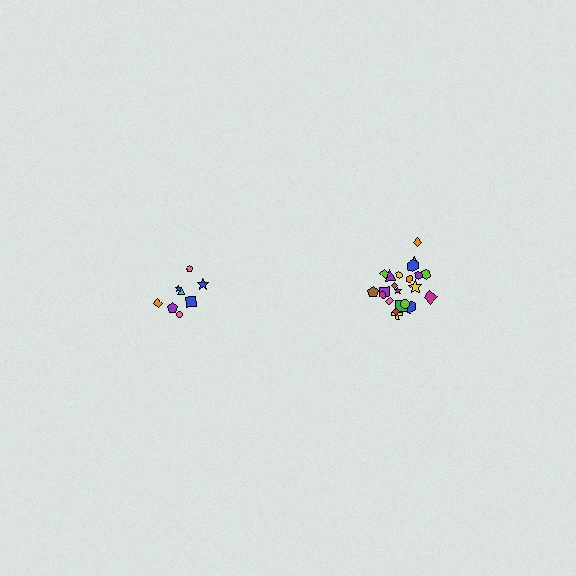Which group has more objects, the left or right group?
The right group.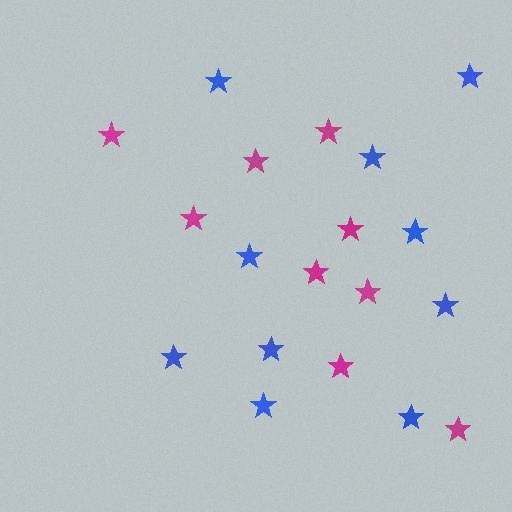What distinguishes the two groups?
There are 2 groups: one group of blue stars (10) and one group of magenta stars (9).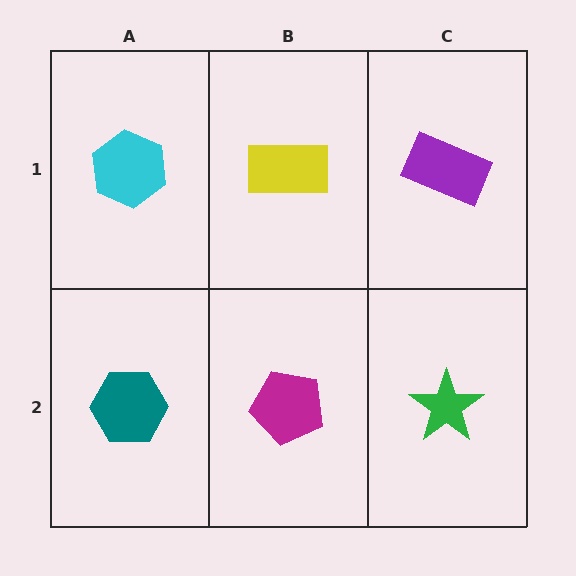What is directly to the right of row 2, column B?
A green star.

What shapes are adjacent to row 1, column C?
A green star (row 2, column C), a yellow rectangle (row 1, column B).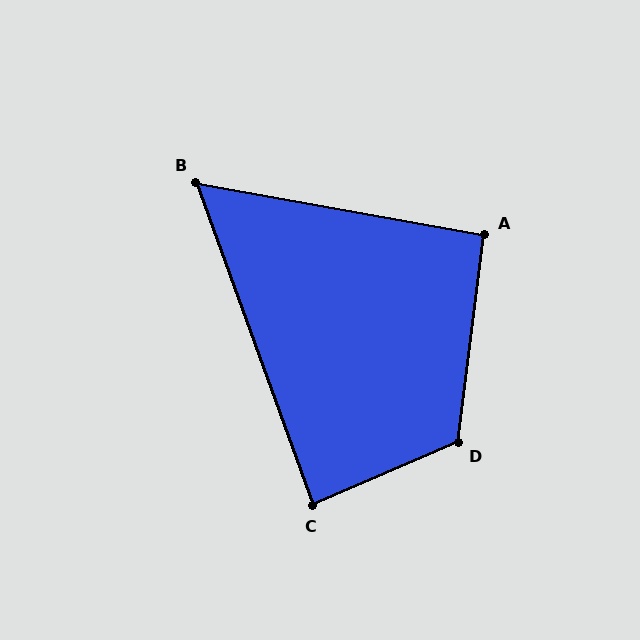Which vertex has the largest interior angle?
D, at approximately 120 degrees.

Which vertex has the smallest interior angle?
B, at approximately 60 degrees.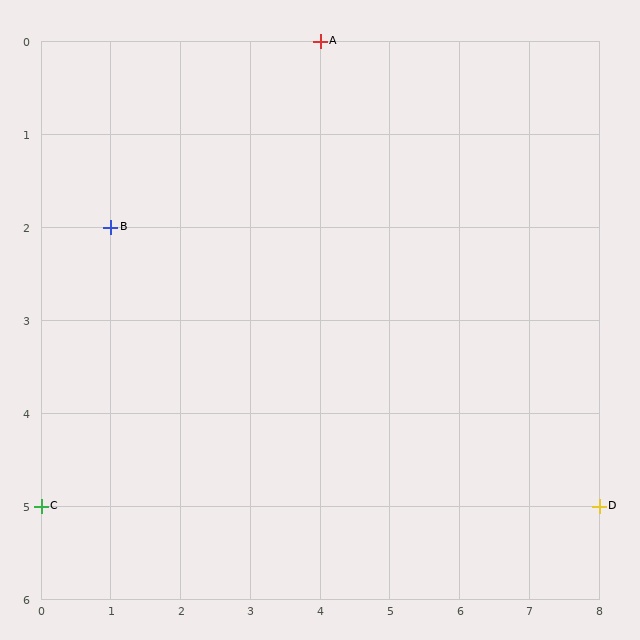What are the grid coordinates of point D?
Point D is at grid coordinates (8, 5).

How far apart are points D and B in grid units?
Points D and B are 7 columns and 3 rows apart (about 7.6 grid units diagonally).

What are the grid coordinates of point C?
Point C is at grid coordinates (0, 5).